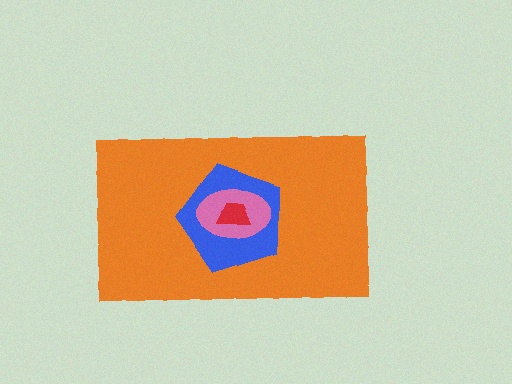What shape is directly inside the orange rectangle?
The blue pentagon.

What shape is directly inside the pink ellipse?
The red trapezoid.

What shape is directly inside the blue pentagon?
The pink ellipse.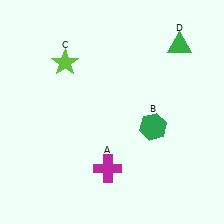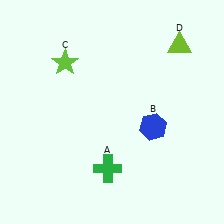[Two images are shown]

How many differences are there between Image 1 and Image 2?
There are 3 differences between the two images.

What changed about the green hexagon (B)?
In Image 1, B is green. In Image 2, it changed to blue.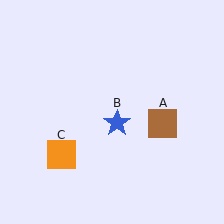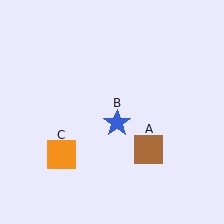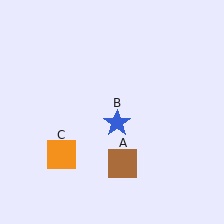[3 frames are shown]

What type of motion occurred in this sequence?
The brown square (object A) rotated clockwise around the center of the scene.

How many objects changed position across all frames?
1 object changed position: brown square (object A).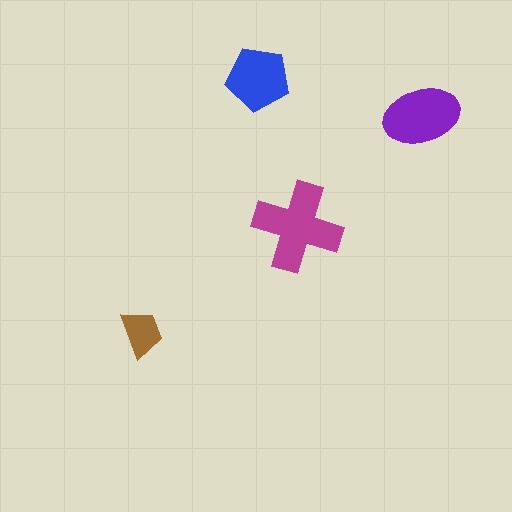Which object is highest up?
The blue pentagon is topmost.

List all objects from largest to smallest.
The magenta cross, the purple ellipse, the blue pentagon, the brown trapezoid.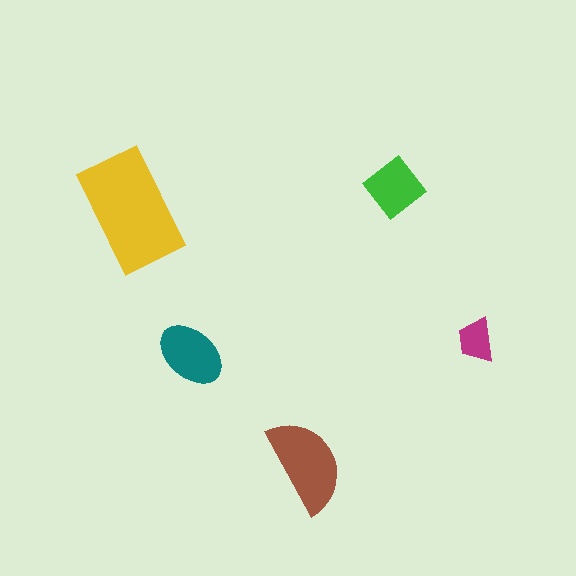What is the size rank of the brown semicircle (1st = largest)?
2nd.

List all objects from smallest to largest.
The magenta trapezoid, the green diamond, the teal ellipse, the brown semicircle, the yellow rectangle.